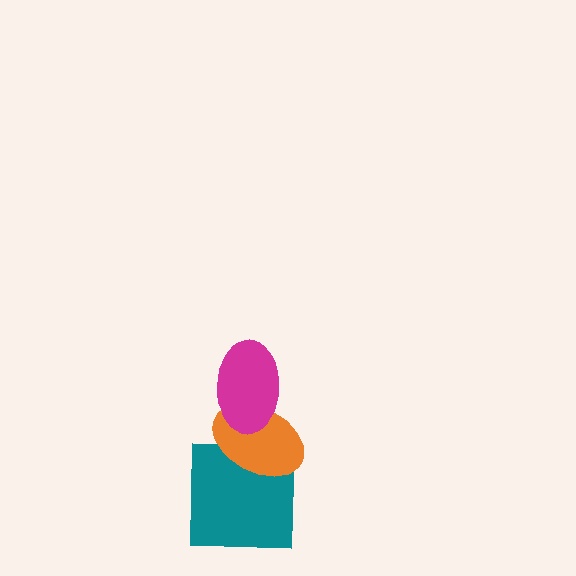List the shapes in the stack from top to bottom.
From top to bottom: the magenta ellipse, the orange ellipse, the teal square.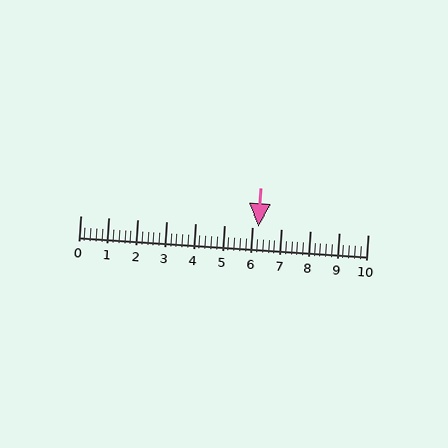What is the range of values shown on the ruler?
The ruler shows values from 0 to 10.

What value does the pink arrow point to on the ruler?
The pink arrow points to approximately 6.2.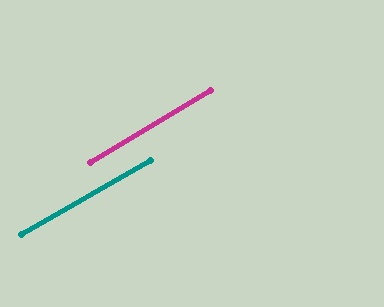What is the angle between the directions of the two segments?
Approximately 1 degree.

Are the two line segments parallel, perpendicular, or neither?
Parallel — their directions differ by only 1.1°.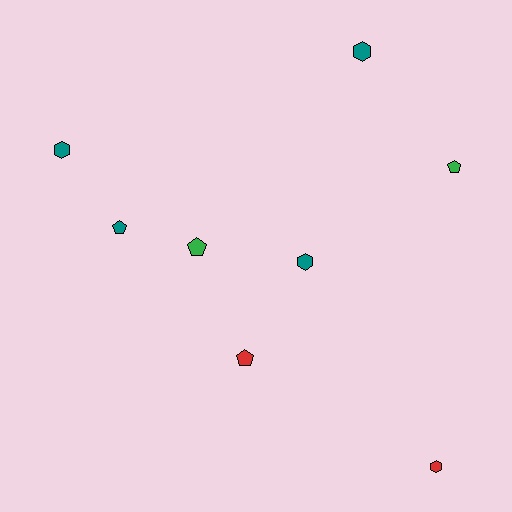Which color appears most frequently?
Teal, with 4 objects.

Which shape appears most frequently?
Pentagon, with 4 objects.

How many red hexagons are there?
There is 1 red hexagon.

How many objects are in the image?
There are 8 objects.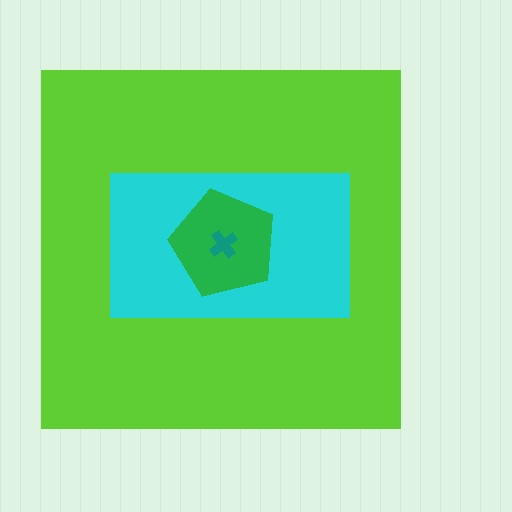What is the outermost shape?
The lime square.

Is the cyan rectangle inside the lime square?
Yes.